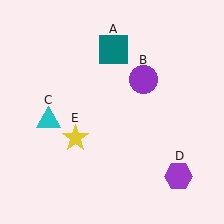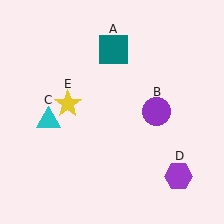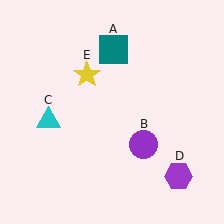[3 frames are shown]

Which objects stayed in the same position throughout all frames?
Teal square (object A) and cyan triangle (object C) and purple hexagon (object D) remained stationary.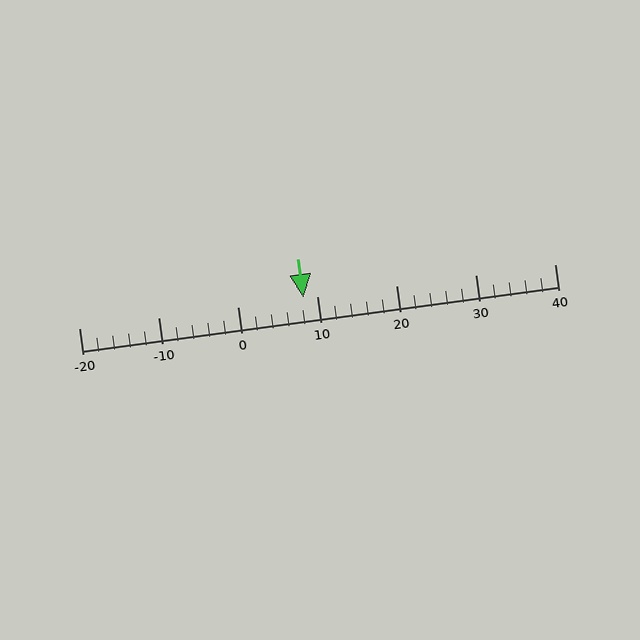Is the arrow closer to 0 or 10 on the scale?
The arrow is closer to 10.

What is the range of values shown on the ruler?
The ruler shows values from -20 to 40.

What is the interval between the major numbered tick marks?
The major tick marks are spaced 10 units apart.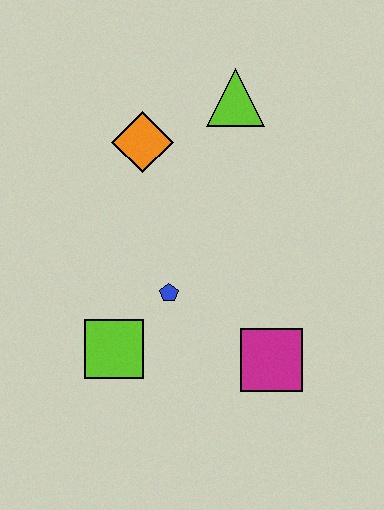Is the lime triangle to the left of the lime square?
No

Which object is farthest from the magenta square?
The lime triangle is farthest from the magenta square.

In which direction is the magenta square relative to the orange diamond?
The magenta square is below the orange diamond.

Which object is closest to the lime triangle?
The orange diamond is closest to the lime triangle.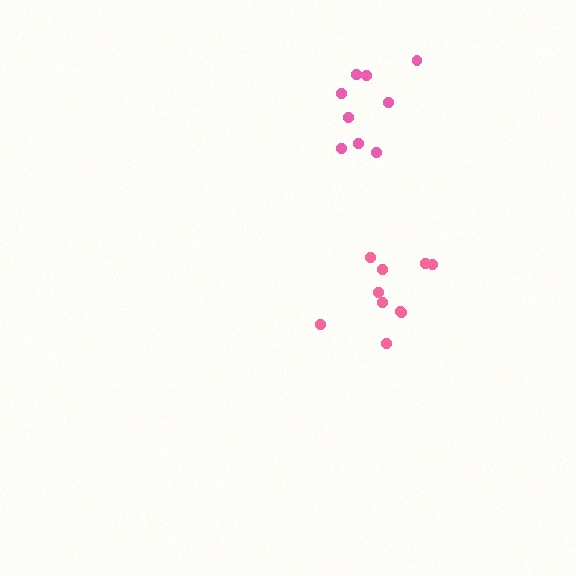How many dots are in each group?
Group 1: 10 dots, Group 2: 9 dots (19 total).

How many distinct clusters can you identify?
There are 2 distinct clusters.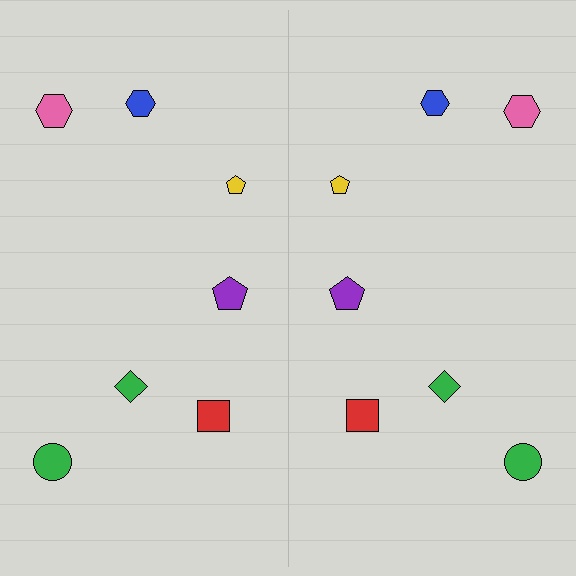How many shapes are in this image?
There are 14 shapes in this image.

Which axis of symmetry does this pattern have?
The pattern has a vertical axis of symmetry running through the center of the image.